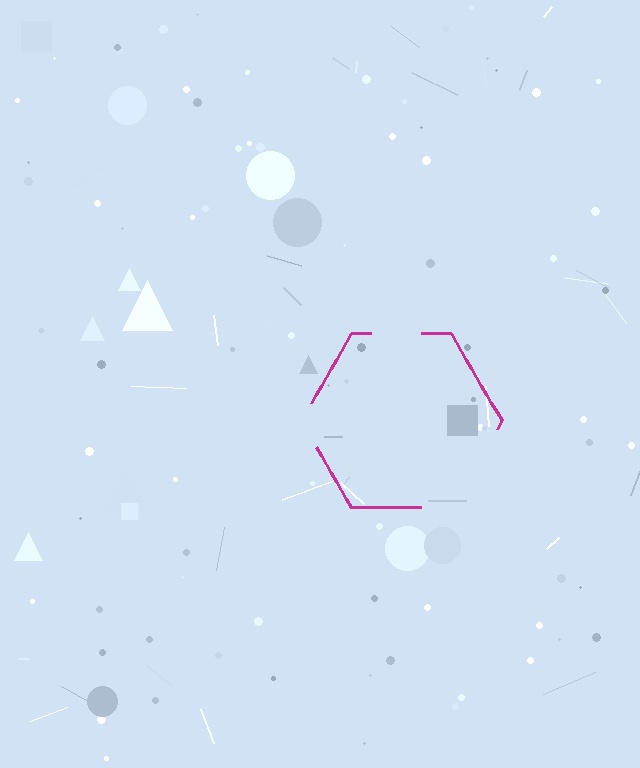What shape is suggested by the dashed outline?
The dashed outline suggests a hexagon.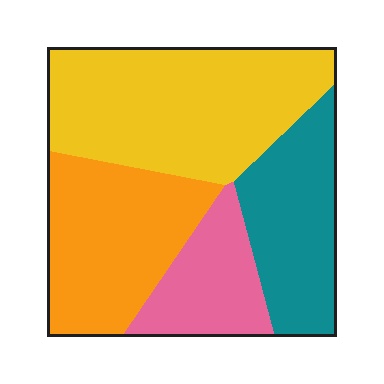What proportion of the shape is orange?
Orange covers roughly 25% of the shape.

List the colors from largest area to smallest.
From largest to smallest: yellow, orange, teal, pink.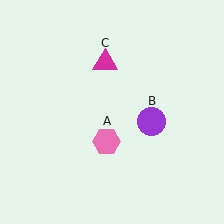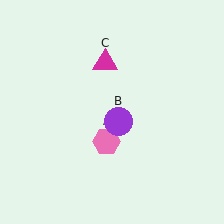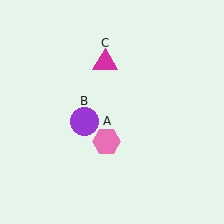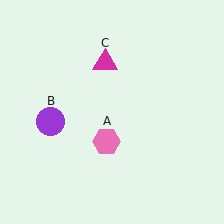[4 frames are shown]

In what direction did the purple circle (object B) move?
The purple circle (object B) moved left.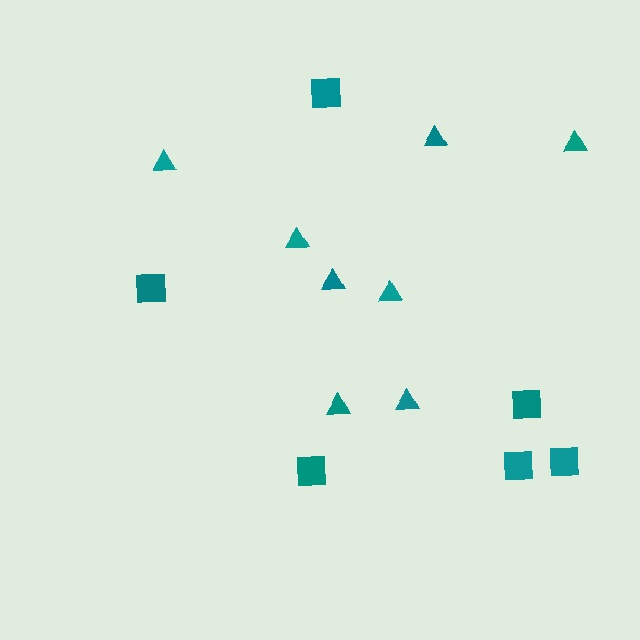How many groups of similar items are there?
There are 2 groups: one group of squares (6) and one group of triangles (8).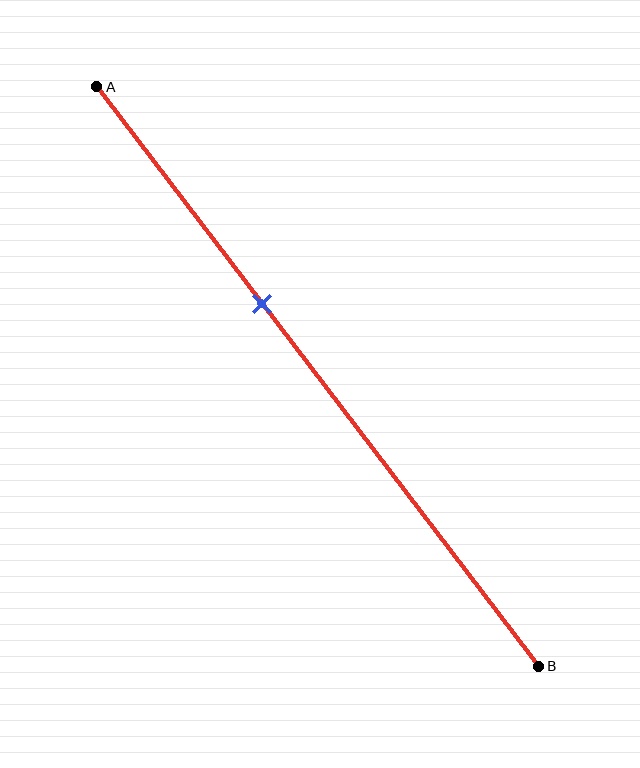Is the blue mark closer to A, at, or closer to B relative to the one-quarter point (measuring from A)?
The blue mark is closer to point B than the one-quarter point of segment AB.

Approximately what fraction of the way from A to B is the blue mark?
The blue mark is approximately 35% of the way from A to B.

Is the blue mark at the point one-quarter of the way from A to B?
No, the mark is at about 35% from A, not at the 25% one-quarter point.